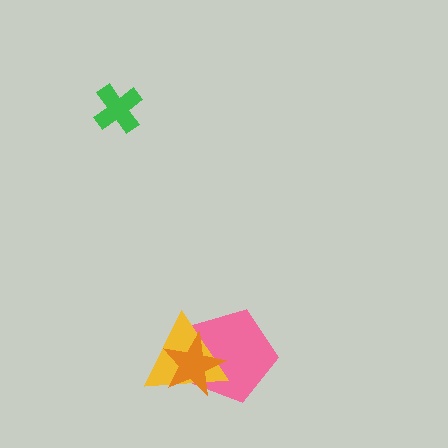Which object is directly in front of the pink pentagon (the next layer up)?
The yellow triangle is directly in front of the pink pentagon.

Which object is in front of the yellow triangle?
The orange star is in front of the yellow triangle.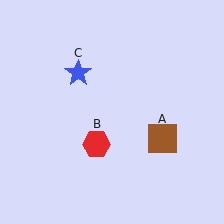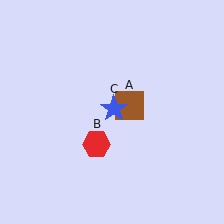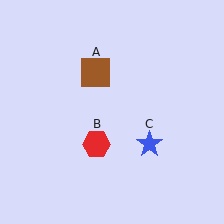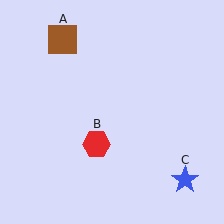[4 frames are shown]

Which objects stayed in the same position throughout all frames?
Red hexagon (object B) remained stationary.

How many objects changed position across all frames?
2 objects changed position: brown square (object A), blue star (object C).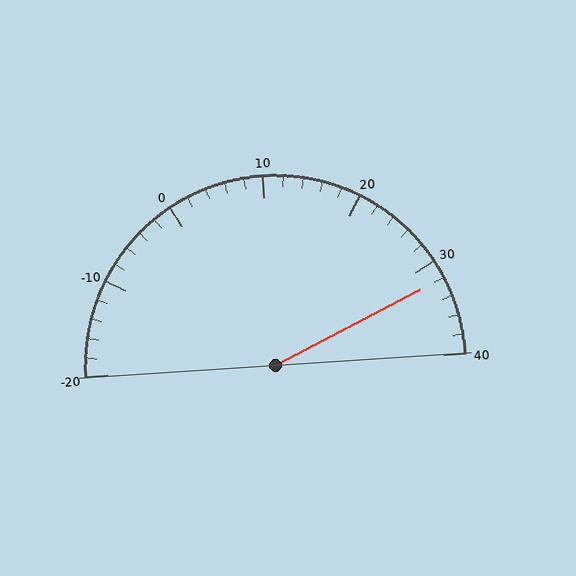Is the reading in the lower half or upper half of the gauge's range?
The reading is in the upper half of the range (-20 to 40).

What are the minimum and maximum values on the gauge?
The gauge ranges from -20 to 40.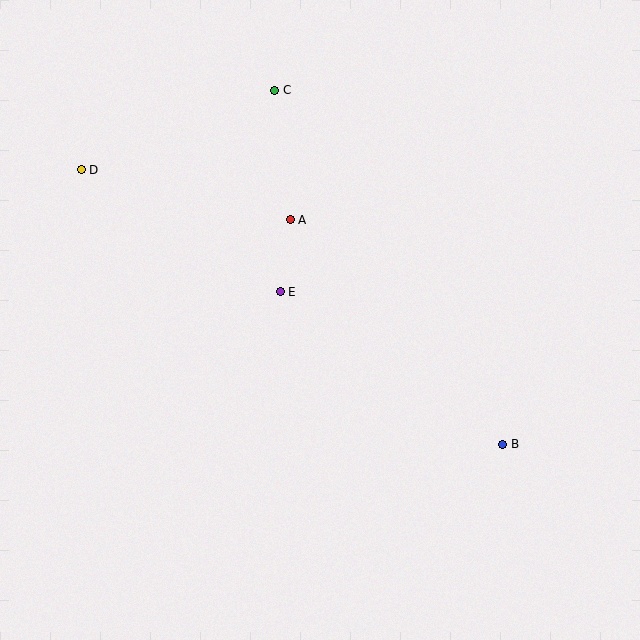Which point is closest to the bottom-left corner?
Point E is closest to the bottom-left corner.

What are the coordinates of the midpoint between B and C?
The midpoint between B and C is at (389, 267).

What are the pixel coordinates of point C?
Point C is at (275, 90).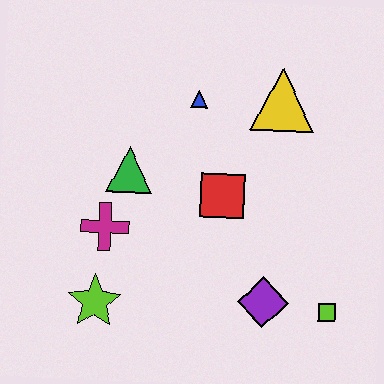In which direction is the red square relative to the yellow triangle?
The red square is below the yellow triangle.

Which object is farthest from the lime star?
The yellow triangle is farthest from the lime star.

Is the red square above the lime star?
Yes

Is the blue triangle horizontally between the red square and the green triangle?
Yes